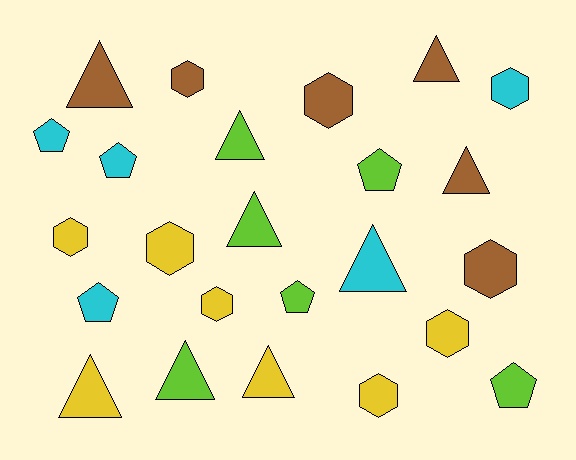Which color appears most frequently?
Yellow, with 7 objects.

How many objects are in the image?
There are 24 objects.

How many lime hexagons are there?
There are no lime hexagons.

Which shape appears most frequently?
Hexagon, with 9 objects.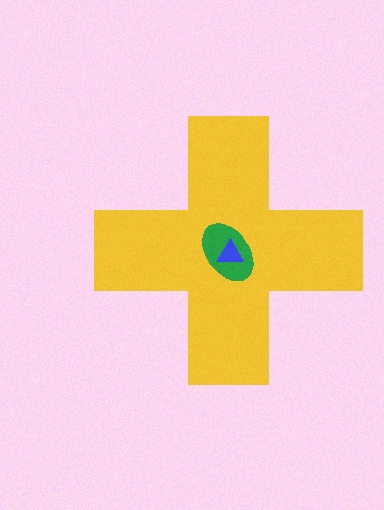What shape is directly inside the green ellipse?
The blue triangle.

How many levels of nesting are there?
3.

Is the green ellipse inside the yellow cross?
Yes.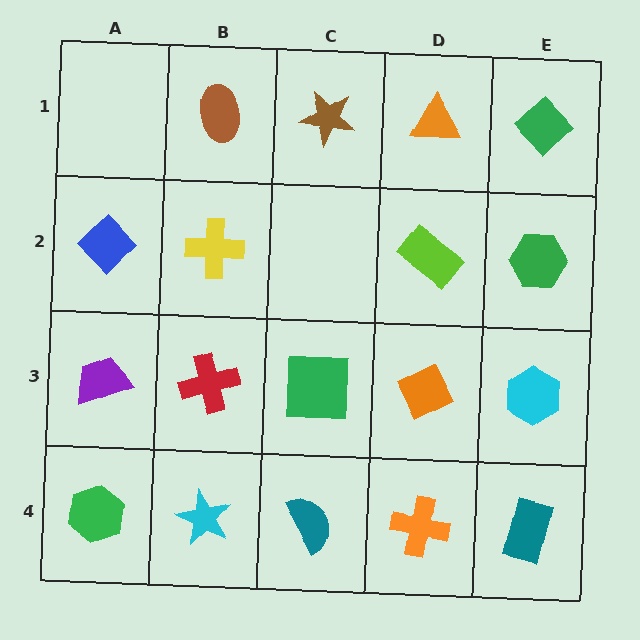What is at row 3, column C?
A green square.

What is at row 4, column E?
A teal rectangle.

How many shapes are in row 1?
4 shapes.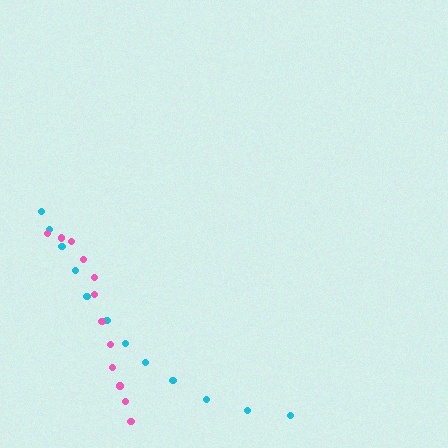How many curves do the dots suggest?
There are 2 distinct paths.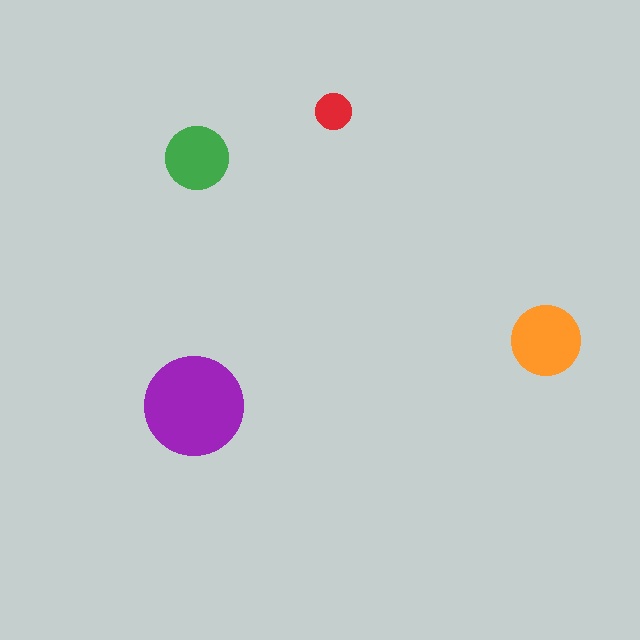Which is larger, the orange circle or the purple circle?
The purple one.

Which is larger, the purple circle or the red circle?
The purple one.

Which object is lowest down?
The purple circle is bottommost.